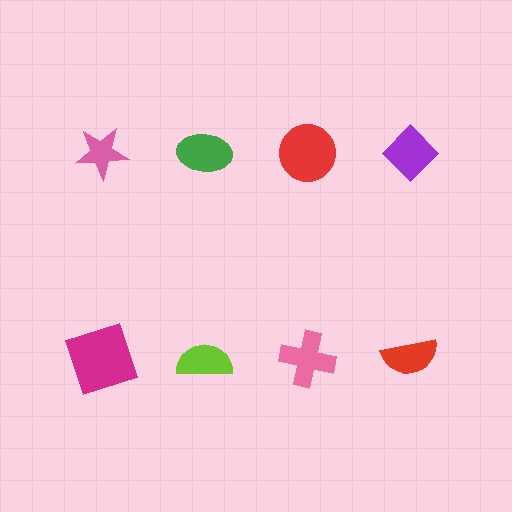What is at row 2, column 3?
A pink cross.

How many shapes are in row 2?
4 shapes.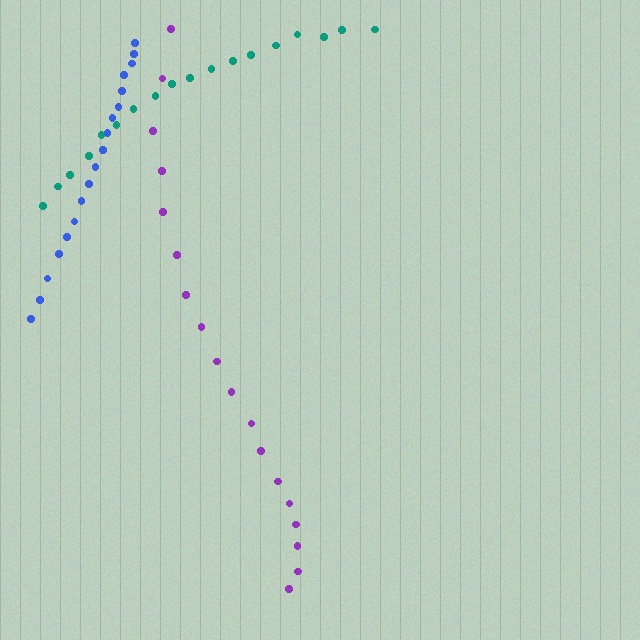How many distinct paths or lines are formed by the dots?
There are 3 distinct paths.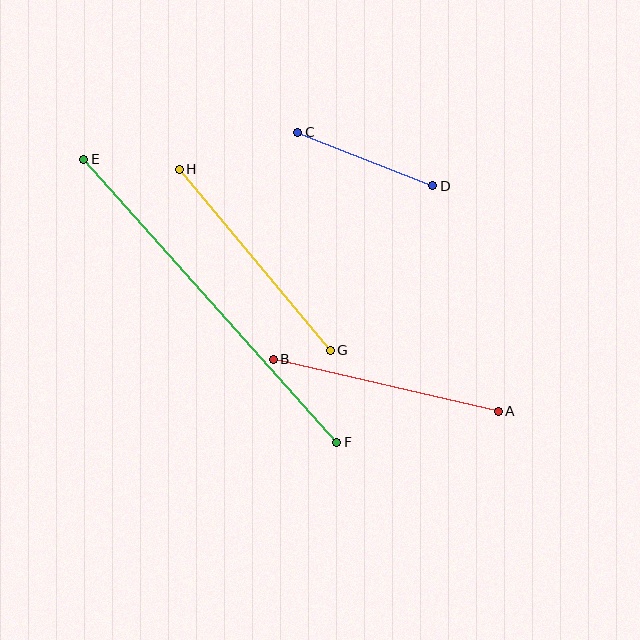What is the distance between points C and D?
The distance is approximately 145 pixels.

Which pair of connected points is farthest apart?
Points E and F are farthest apart.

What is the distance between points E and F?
The distance is approximately 379 pixels.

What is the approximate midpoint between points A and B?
The midpoint is at approximately (386, 385) pixels.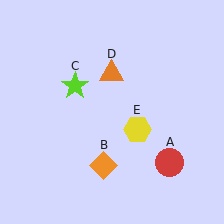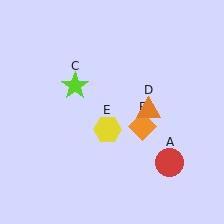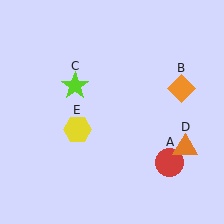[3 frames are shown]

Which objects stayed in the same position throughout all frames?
Red circle (object A) and lime star (object C) remained stationary.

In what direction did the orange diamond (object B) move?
The orange diamond (object B) moved up and to the right.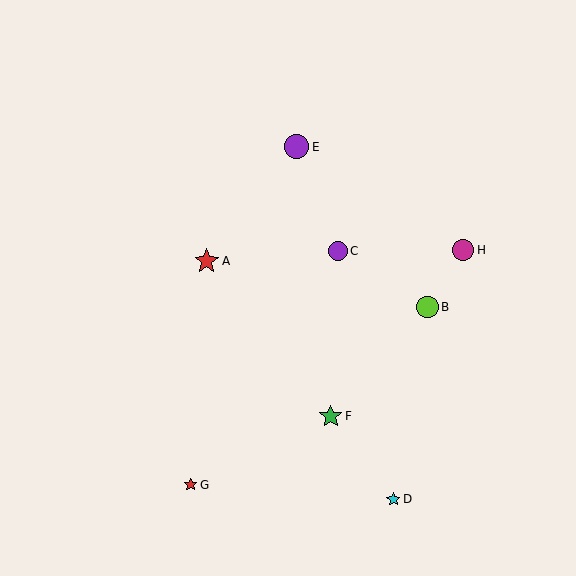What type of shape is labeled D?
Shape D is a cyan star.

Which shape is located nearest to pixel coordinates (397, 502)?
The cyan star (labeled D) at (393, 499) is nearest to that location.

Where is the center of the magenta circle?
The center of the magenta circle is at (463, 250).